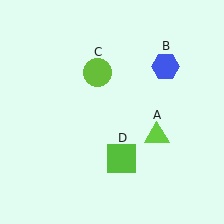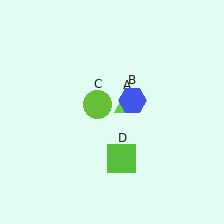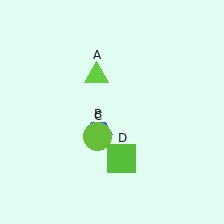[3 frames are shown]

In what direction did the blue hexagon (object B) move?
The blue hexagon (object B) moved down and to the left.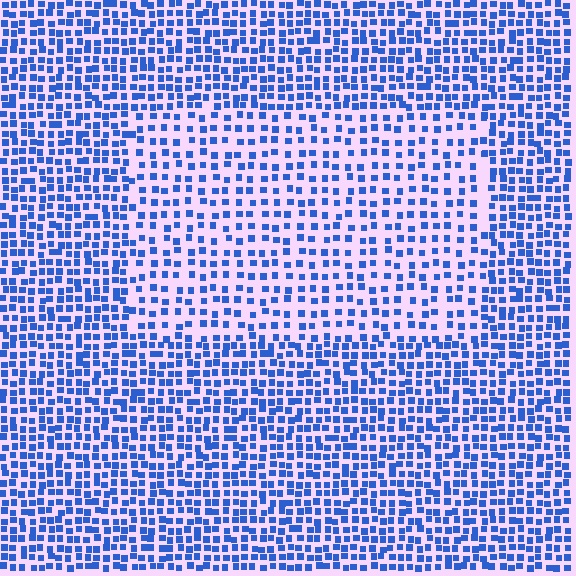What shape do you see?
I see a rectangle.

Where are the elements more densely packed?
The elements are more densely packed outside the rectangle boundary.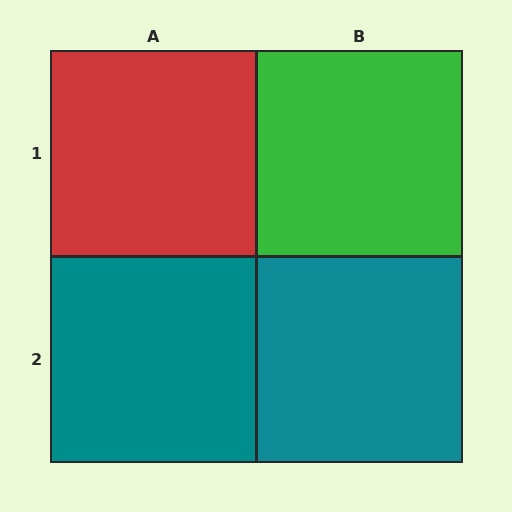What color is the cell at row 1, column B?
Green.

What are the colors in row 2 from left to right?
Teal, teal.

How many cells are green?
1 cell is green.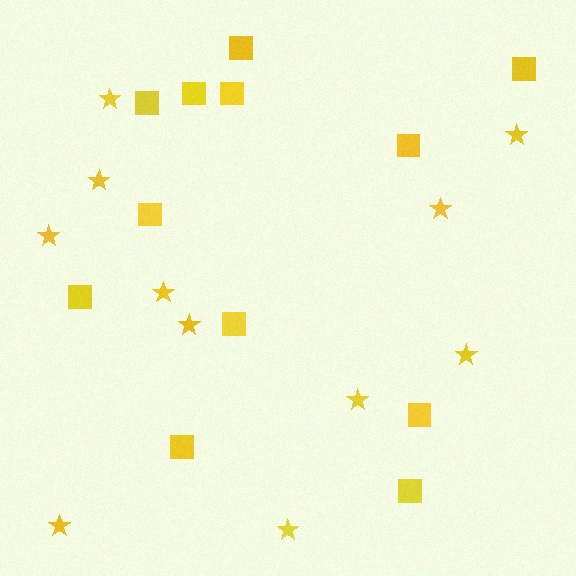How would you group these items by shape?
There are 2 groups: one group of stars (11) and one group of squares (12).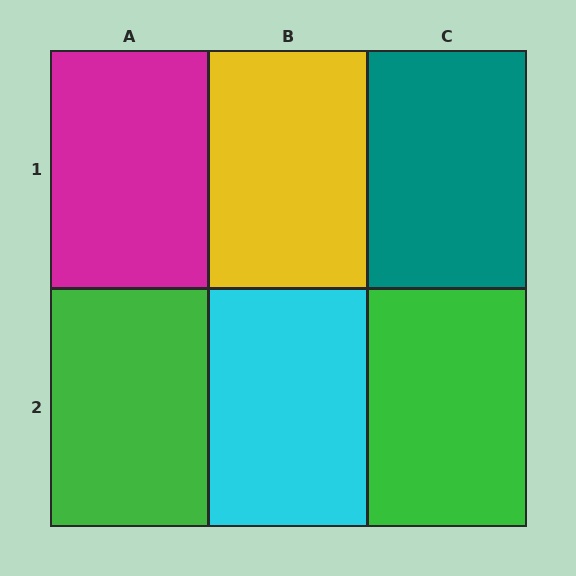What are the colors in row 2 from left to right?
Green, cyan, green.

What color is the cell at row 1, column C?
Teal.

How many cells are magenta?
1 cell is magenta.